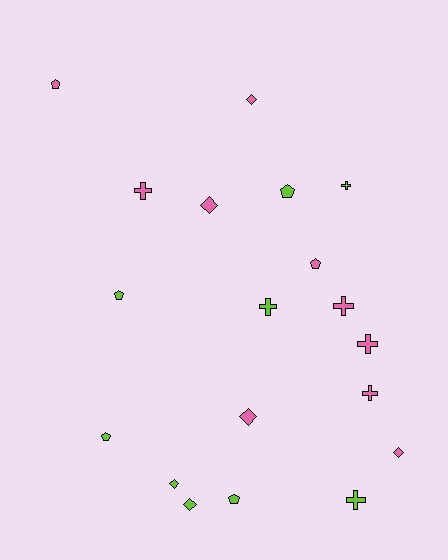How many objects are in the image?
There are 19 objects.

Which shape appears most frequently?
Cross, with 7 objects.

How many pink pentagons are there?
There are 2 pink pentagons.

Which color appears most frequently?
Pink, with 10 objects.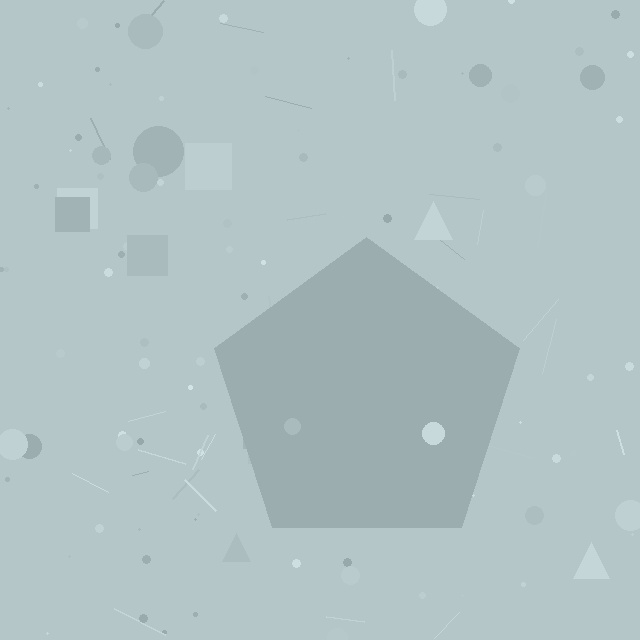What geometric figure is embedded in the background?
A pentagon is embedded in the background.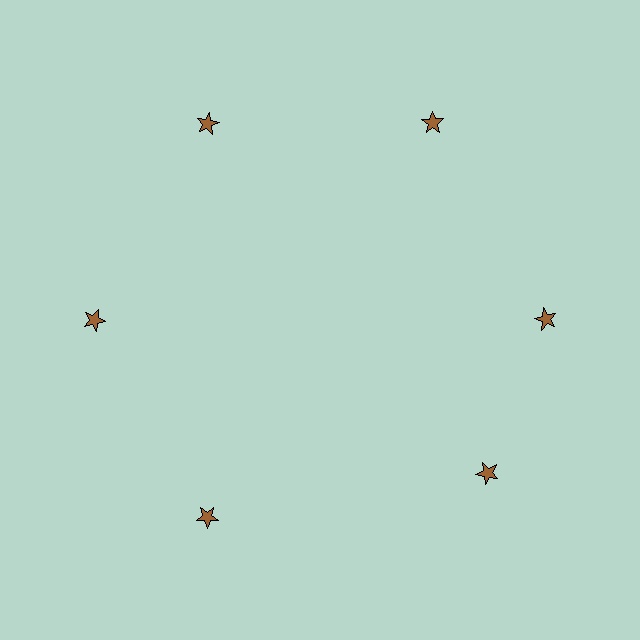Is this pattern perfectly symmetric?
No. The 6 brown stars are arranged in a ring, but one element near the 5 o'clock position is rotated out of alignment along the ring, breaking the 6-fold rotational symmetry.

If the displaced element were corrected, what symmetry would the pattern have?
It would have 6-fold rotational symmetry — the pattern would map onto itself every 60 degrees.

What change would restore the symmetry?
The symmetry would be restored by rotating it back into even spacing with its neighbors so that all 6 stars sit at equal angles and equal distance from the center.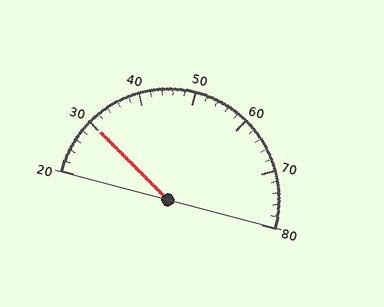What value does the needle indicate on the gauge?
The needle indicates approximately 30.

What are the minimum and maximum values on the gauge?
The gauge ranges from 20 to 80.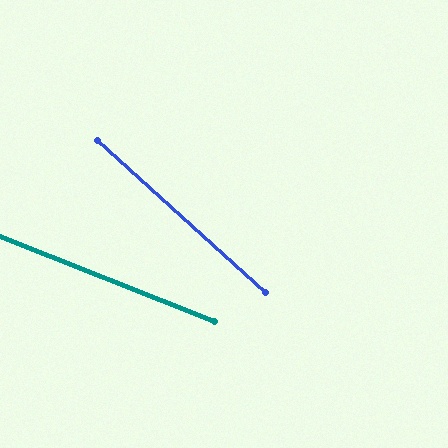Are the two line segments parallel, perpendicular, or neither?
Neither parallel nor perpendicular — they differ by about 21°.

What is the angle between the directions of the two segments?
Approximately 21 degrees.